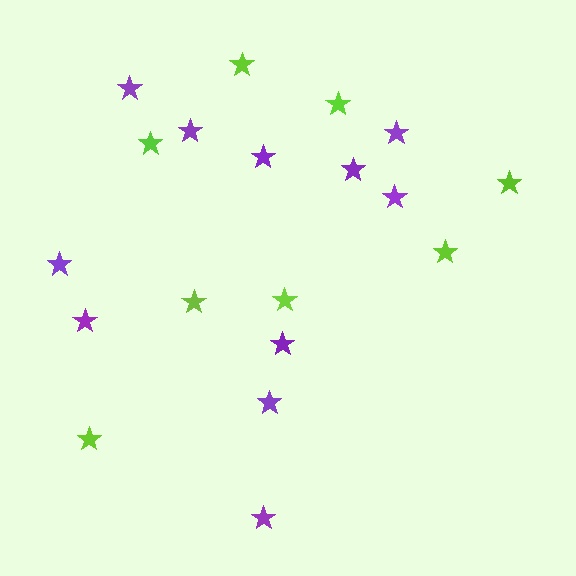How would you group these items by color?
There are 2 groups: one group of purple stars (11) and one group of lime stars (8).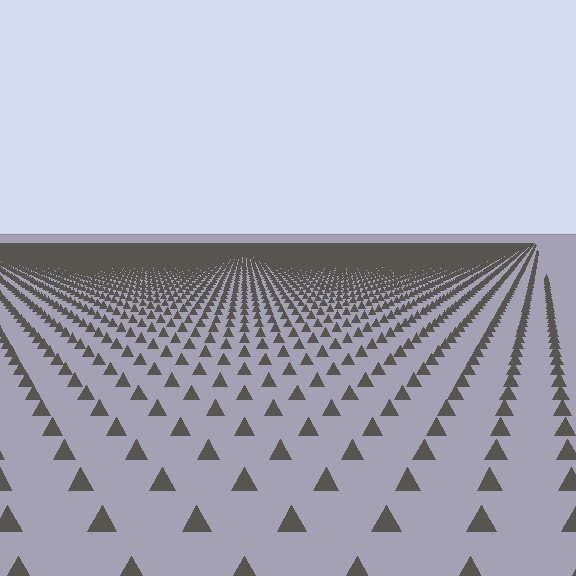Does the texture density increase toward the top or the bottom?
Density increases toward the top.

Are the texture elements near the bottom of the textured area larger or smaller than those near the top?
Larger. Near the bottom, elements are closer to the viewer and appear at a bigger on-screen size.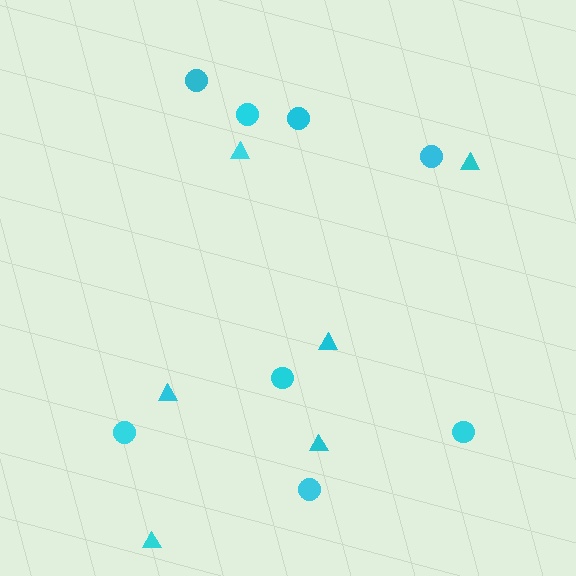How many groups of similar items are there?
There are 2 groups: one group of circles (8) and one group of triangles (6).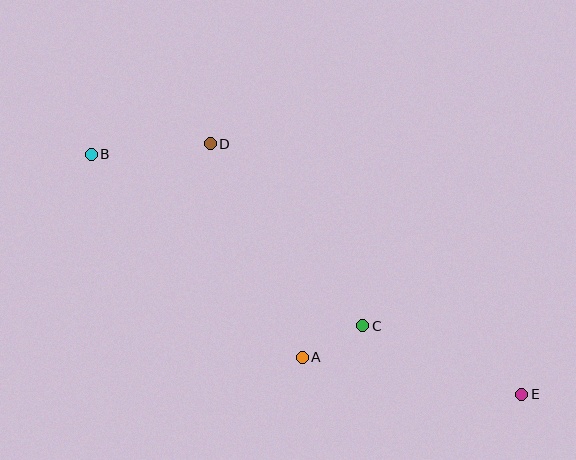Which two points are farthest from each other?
Points B and E are farthest from each other.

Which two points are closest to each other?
Points A and C are closest to each other.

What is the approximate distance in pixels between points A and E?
The distance between A and E is approximately 223 pixels.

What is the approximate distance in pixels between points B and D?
The distance between B and D is approximately 120 pixels.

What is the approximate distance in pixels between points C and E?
The distance between C and E is approximately 173 pixels.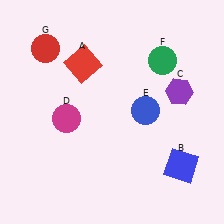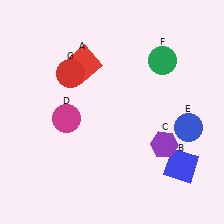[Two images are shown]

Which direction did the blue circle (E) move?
The blue circle (E) moved right.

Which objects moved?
The objects that moved are: the purple hexagon (C), the blue circle (E), the red circle (G).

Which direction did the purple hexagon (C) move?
The purple hexagon (C) moved down.